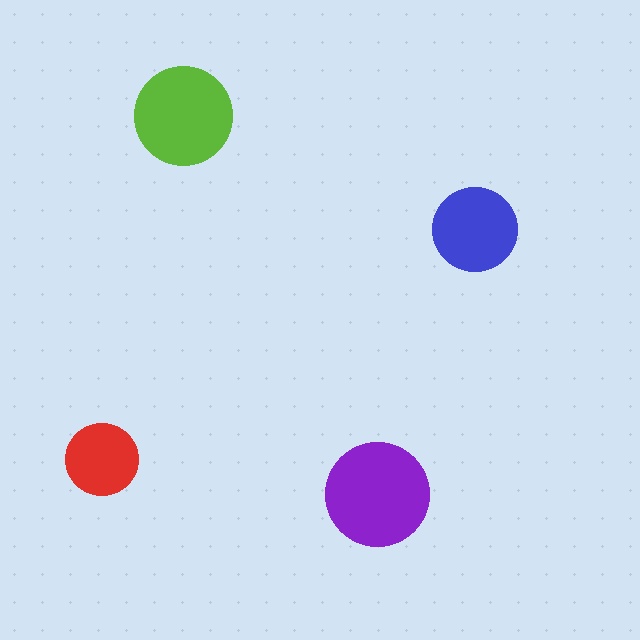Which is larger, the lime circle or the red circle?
The lime one.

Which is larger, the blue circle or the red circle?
The blue one.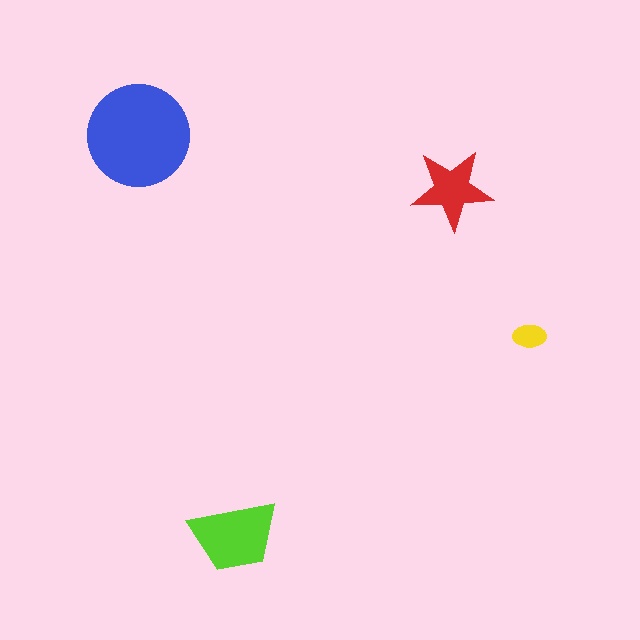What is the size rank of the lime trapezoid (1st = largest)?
2nd.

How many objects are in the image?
There are 4 objects in the image.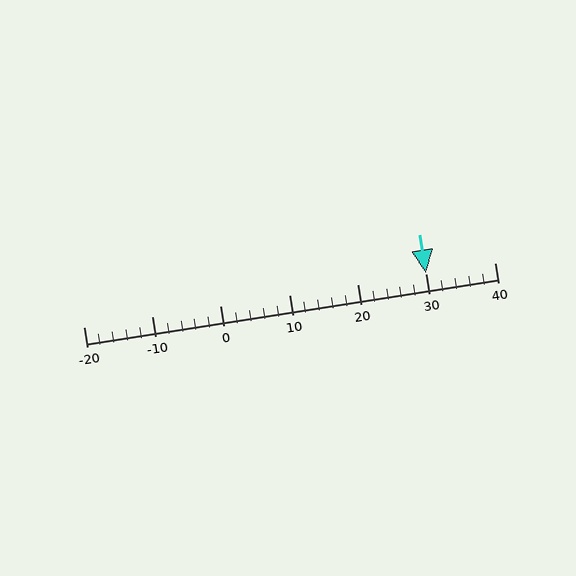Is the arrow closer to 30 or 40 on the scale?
The arrow is closer to 30.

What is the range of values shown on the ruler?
The ruler shows values from -20 to 40.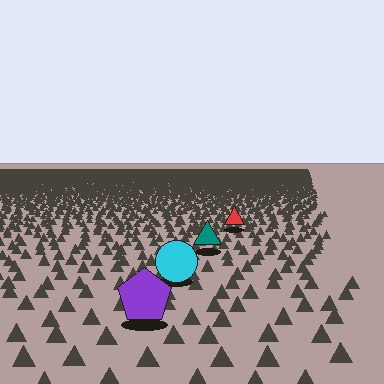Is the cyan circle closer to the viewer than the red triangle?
Yes. The cyan circle is closer — you can tell from the texture gradient: the ground texture is coarser near it.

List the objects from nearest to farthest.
From nearest to farthest: the purple pentagon, the cyan circle, the teal triangle, the red triangle.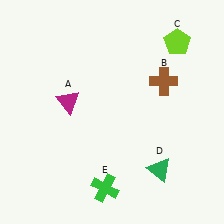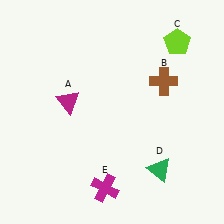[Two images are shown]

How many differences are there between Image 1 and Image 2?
There is 1 difference between the two images.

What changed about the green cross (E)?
In Image 1, E is green. In Image 2, it changed to magenta.